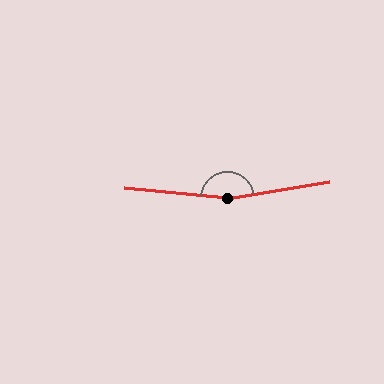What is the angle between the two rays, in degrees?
Approximately 164 degrees.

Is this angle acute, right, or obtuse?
It is obtuse.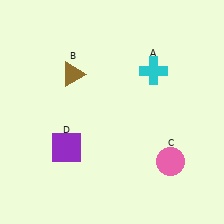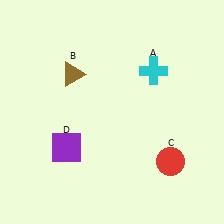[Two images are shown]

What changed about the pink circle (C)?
In Image 1, C is pink. In Image 2, it changed to red.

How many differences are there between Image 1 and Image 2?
There is 1 difference between the two images.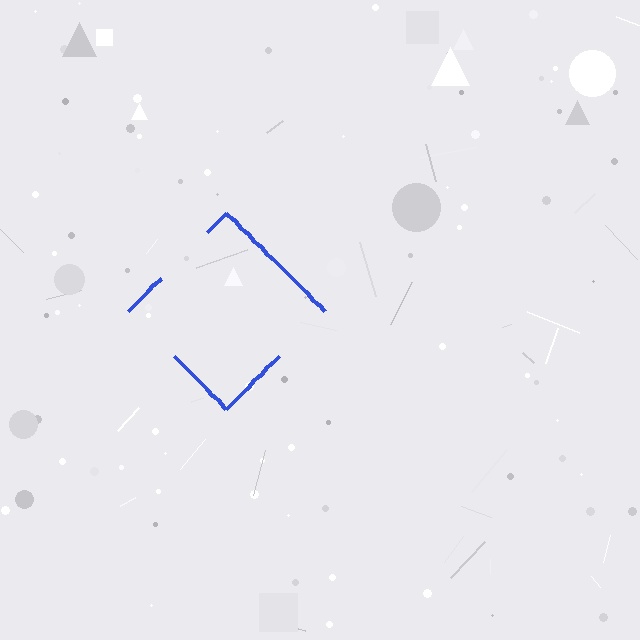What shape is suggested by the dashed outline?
The dashed outline suggests a diamond.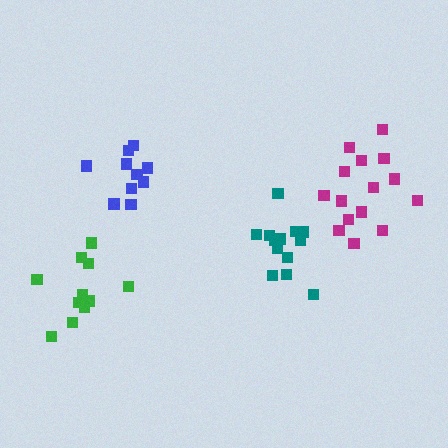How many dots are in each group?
Group 1: 11 dots, Group 2: 15 dots, Group 3: 13 dots, Group 4: 11 dots (50 total).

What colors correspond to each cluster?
The clusters are colored: blue, magenta, teal, green.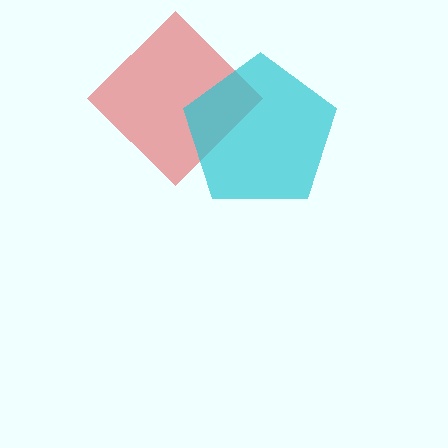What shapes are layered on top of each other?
The layered shapes are: a red diamond, a cyan pentagon.